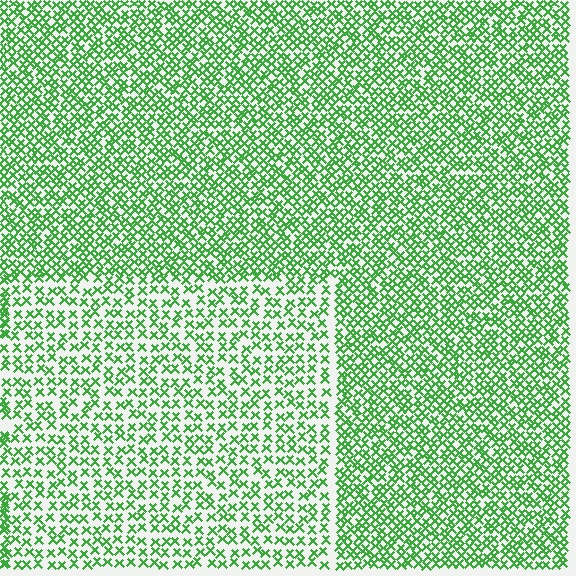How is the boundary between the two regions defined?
The boundary is defined by a change in element density (approximately 1.7x ratio). All elements are the same color, size, and shape.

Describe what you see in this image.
The image contains small green elements arranged at two different densities. A rectangle-shaped region is visible where the elements are less densely packed than the surrounding area.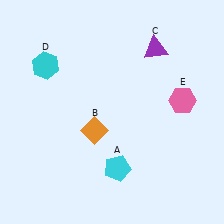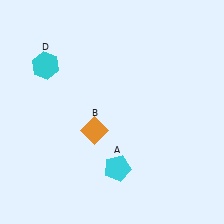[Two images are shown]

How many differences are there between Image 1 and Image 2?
There are 2 differences between the two images.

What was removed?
The pink hexagon (E), the purple triangle (C) were removed in Image 2.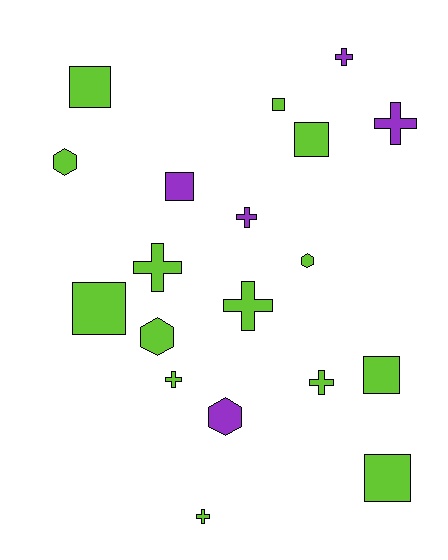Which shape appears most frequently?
Cross, with 8 objects.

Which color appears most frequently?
Lime, with 14 objects.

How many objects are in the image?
There are 19 objects.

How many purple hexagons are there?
There is 1 purple hexagon.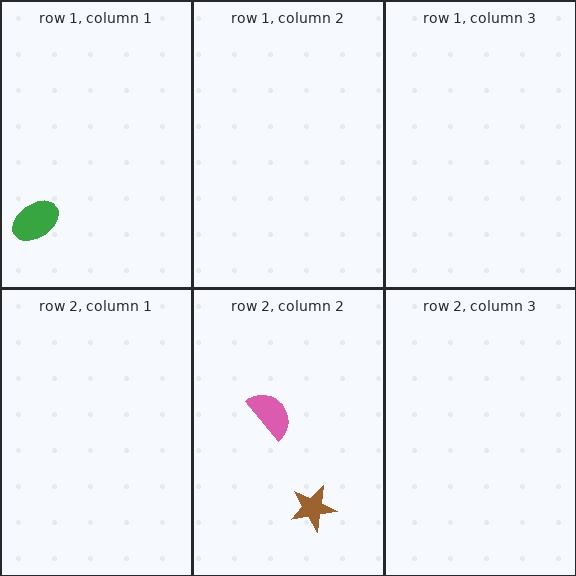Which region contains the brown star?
The row 2, column 2 region.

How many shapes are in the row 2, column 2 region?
2.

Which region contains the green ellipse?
The row 1, column 1 region.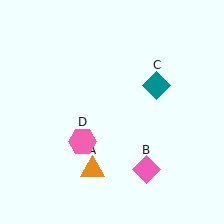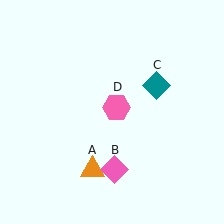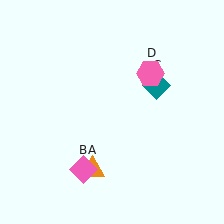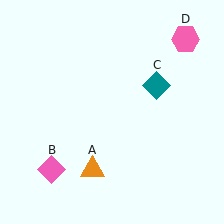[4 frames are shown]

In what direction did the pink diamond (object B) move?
The pink diamond (object B) moved left.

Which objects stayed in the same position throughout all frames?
Orange triangle (object A) and teal diamond (object C) remained stationary.